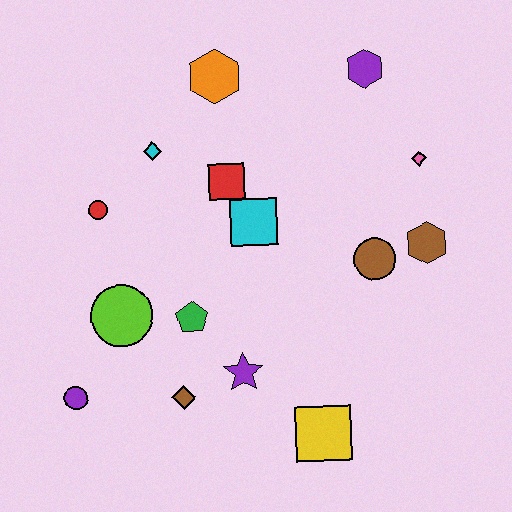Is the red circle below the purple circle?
No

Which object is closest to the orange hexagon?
The cyan diamond is closest to the orange hexagon.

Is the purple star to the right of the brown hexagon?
No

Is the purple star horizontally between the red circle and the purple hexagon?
Yes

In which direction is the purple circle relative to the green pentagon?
The purple circle is to the left of the green pentagon.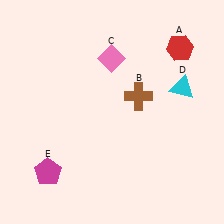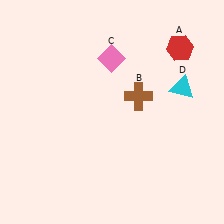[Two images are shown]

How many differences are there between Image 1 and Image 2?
There is 1 difference between the two images.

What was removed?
The magenta pentagon (E) was removed in Image 2.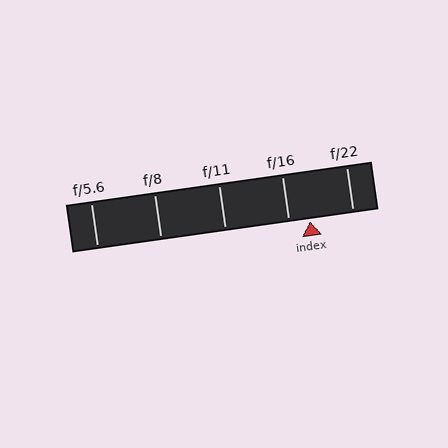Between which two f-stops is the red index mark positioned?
The index mark is between f/16 and f/22.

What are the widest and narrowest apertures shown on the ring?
The widest aperture shown is f/5.6 and the narrowest is f/22.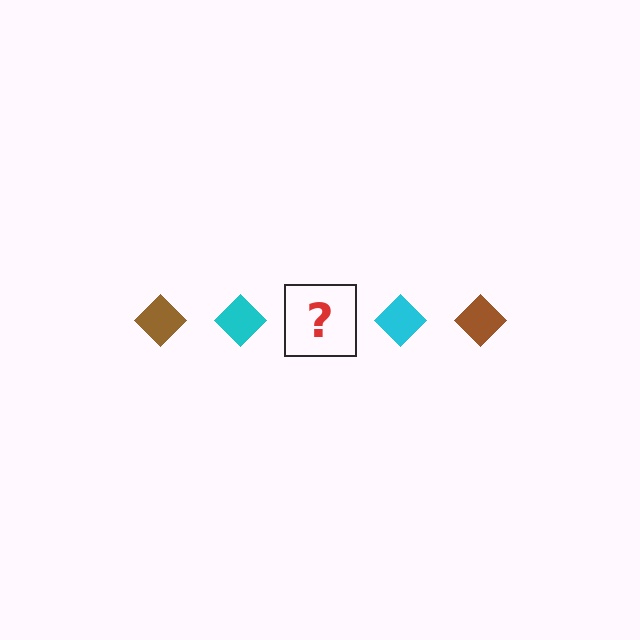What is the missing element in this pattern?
The missing element is a brown diamond.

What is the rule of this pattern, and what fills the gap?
The rule is that the pattern cycles through brown, cyan diamonds. The gap should be filled with a brown diamond.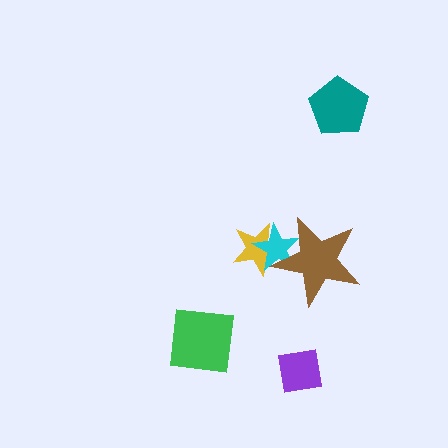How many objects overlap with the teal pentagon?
0 objects overlap with the teal pentagon.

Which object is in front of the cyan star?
The brown star is in front of the cyan star.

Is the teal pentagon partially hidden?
No, no other shape covers it.